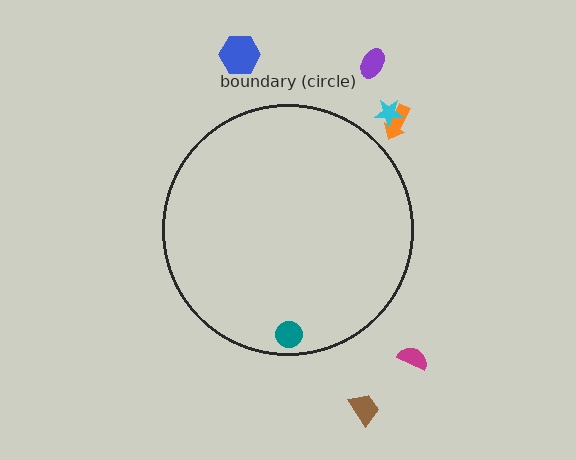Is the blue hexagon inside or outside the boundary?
Outside.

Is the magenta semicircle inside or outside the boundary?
Outside.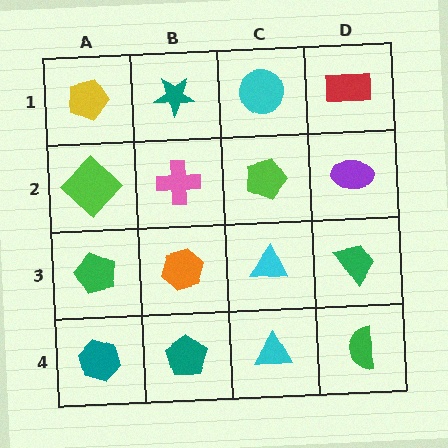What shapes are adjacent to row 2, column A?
A yellow pentagon (row 1, column A), a green pentagon (row 3, column A), a pink cross (row 2, column B).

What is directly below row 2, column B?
An orange hexagon.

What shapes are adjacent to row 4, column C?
A cyan triangle (row 3, column C), a teal pentagon (row 4, column B), a green semicircle (row 4, column D).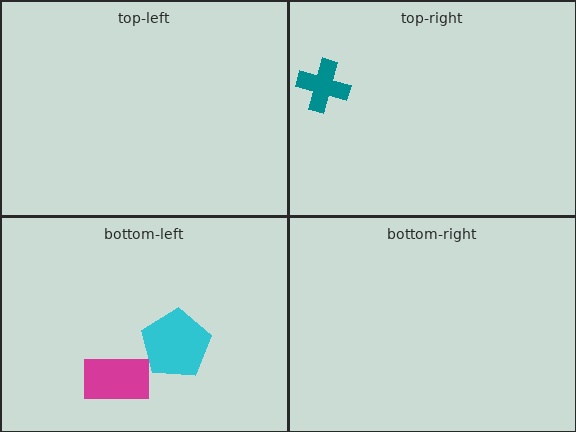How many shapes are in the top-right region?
1.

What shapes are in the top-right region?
The teal cross.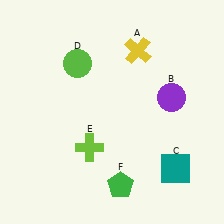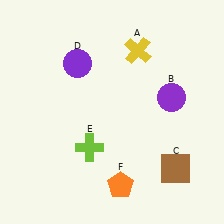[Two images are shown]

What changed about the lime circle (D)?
In Image 1, D is lime. In Image 2, it changed to purple.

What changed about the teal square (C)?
In Image 1, C is teal. In Image 2, it changed to brown.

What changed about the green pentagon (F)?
In Image 1, F is green. In Image 2, it changed to orange.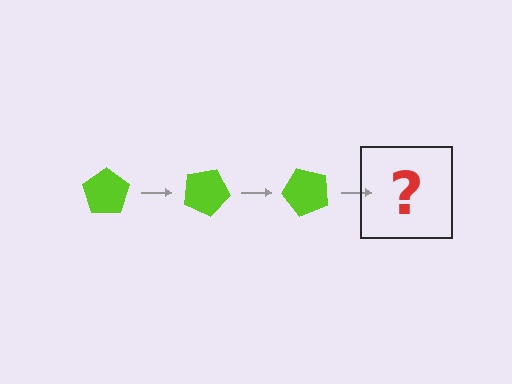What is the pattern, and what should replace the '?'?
The pattern is that the pentagon rotates 25 degrees each step. The '?' should be a lime pentagon rotated 75 degrees.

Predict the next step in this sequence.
The next step is a lime pentagon rotated 75 degrees.